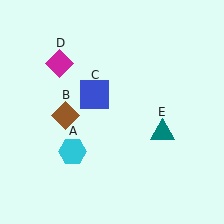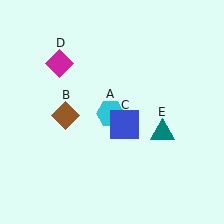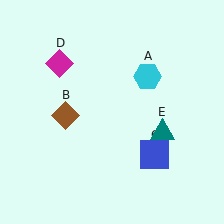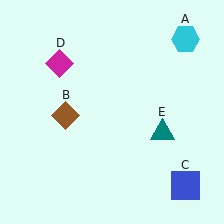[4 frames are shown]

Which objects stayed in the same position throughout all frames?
Brown diamond (object B) and magenta diamond (object D) and teal triangle (object E) remained stationary.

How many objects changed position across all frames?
2 objects changed position: cyan hexagon (object A), blue square (object C).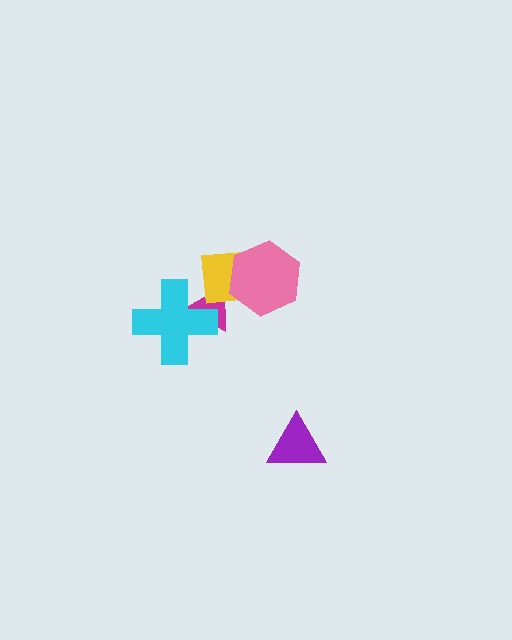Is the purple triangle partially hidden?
No, no other shape covers it.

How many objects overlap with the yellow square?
2 objects overlap with the yellow square.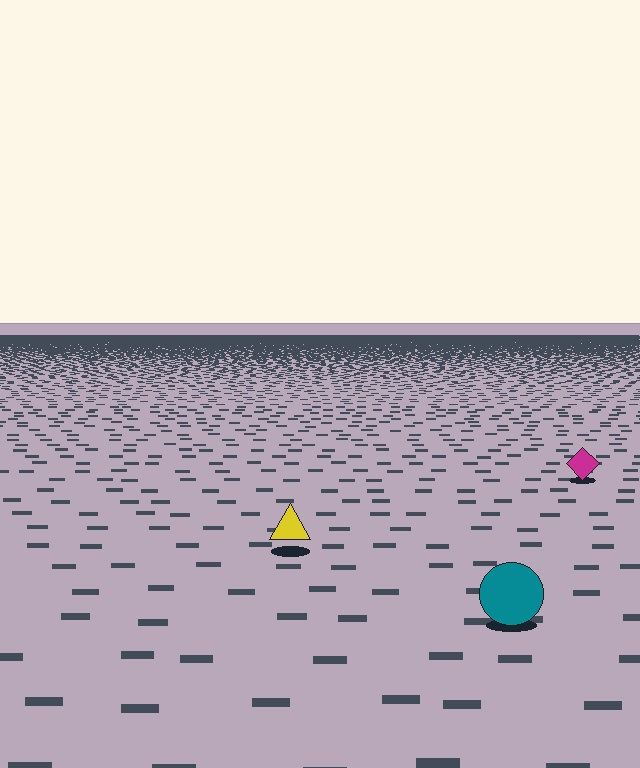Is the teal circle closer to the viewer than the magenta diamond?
Yes. The teal circle is closer — you can tell from the texture gradient: the ground texture is coarser near it.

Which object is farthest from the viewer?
The magenta diamond is farthest from the viewer. It appears smaller and the ground texture around it is denser.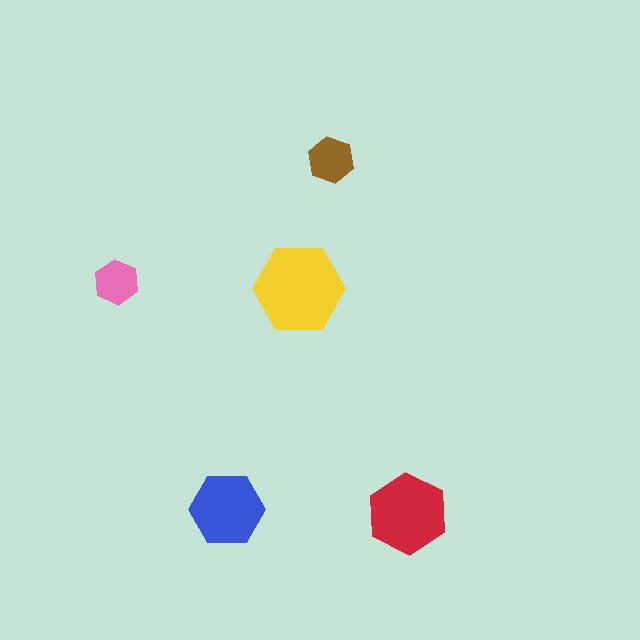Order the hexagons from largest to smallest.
the yellow one, the red one, the blue one, the brown one, the pink one.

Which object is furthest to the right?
The red hexagon is rightmost.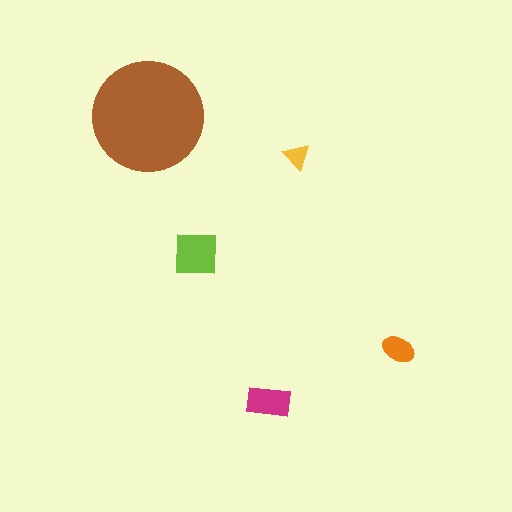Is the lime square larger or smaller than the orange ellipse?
Larger.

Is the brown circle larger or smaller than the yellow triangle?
Larger.